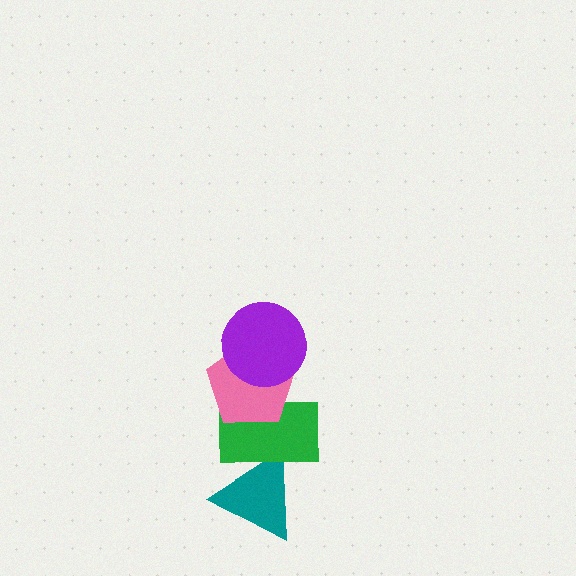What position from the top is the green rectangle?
The green rectangle is 3rd from the top.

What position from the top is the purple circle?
The purple circle is 1st from the top.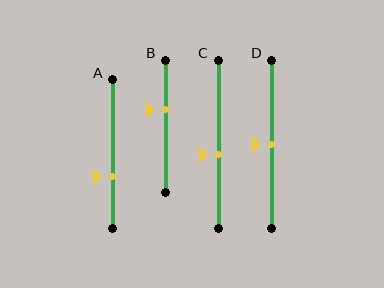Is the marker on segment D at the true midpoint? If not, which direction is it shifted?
Yes, the marker on segment D is at the true midpoint.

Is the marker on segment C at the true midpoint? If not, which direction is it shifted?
No, the marker on segment C is shifted downward by about 6% of the segment length.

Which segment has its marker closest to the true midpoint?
Segment D has its marker closest to the true midpoint.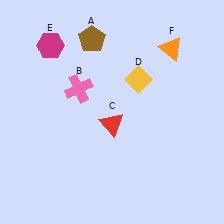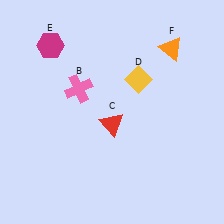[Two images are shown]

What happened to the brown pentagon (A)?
The brown pentagon (A) was removed in Image 2. It was in the top-left area of Image 1.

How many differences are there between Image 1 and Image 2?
There is 1 difference between the two images.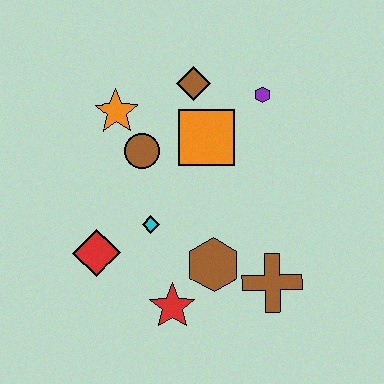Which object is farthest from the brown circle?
The brown cross is farthest from the brown circle.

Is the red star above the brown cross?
No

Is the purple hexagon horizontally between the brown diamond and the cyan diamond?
No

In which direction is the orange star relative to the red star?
The orange star is above the red star.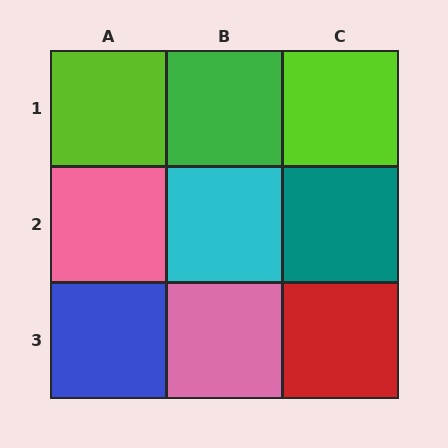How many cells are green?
1 cell is green.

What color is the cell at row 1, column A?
Lime.